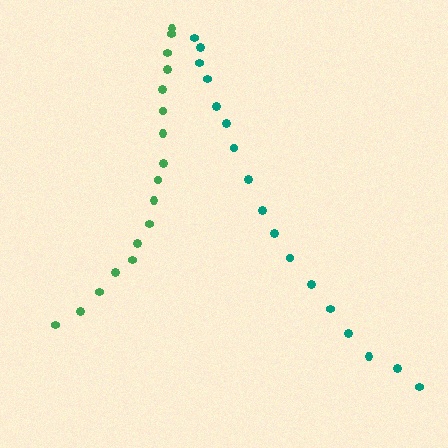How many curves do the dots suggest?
There are 2 distinct paths.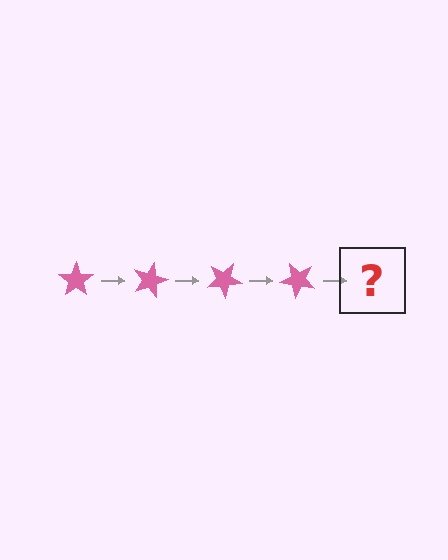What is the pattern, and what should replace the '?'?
The pattern is that the star rotates 15 degrees each step. The '?' should be a pink star rotated 60 degrees.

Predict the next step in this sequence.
The next step is a pink star rotated 60 degrees.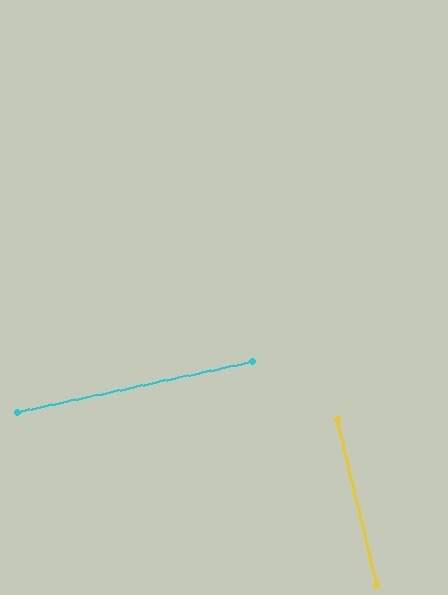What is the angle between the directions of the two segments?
Approximately 89 degrees.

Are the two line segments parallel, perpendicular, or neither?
Perpendicular — they meet at approximately 89°.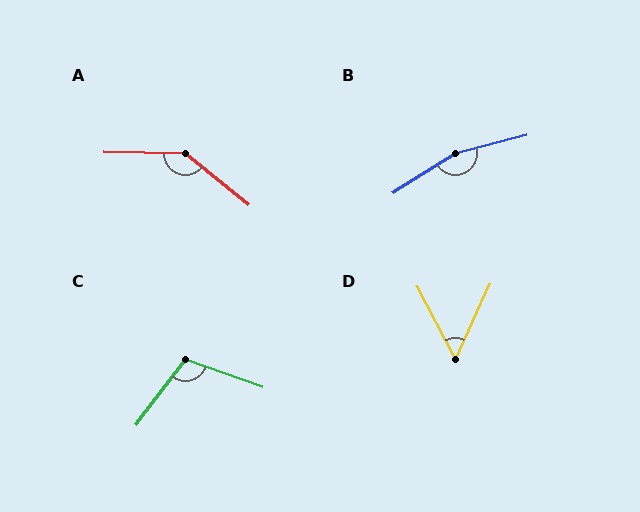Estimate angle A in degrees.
Approximately 141 degrees.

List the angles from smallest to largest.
D (52°), C (107°), A (141°), B (163°).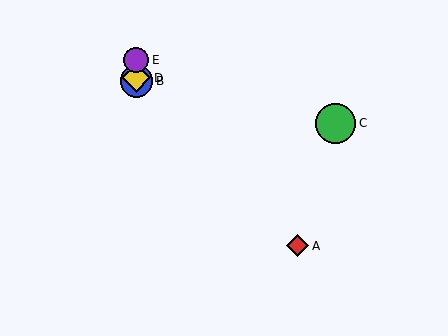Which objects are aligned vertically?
Objects B, D, E are aligned vertically.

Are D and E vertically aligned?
Yes, both are at x≈136.